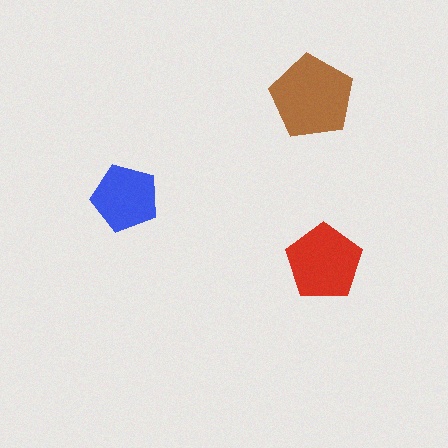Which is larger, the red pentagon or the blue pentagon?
The red one.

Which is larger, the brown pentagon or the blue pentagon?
The brown one.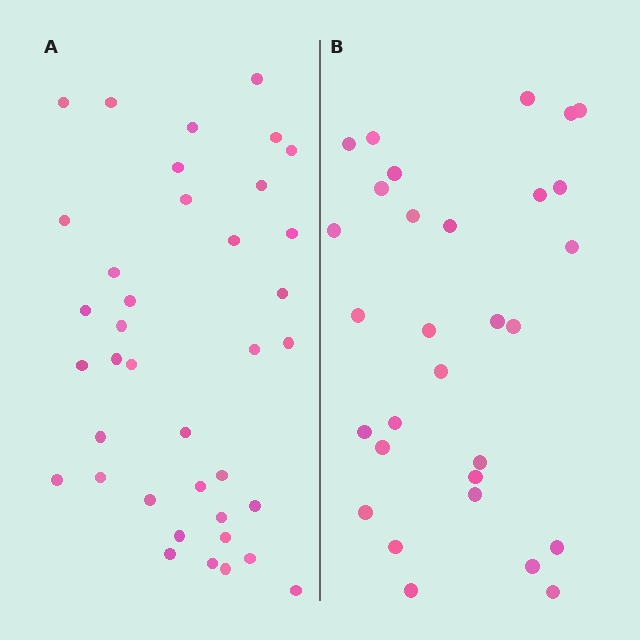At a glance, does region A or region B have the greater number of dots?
Region A (the left region) has more dots.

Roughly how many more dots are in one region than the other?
Region A has roughly 8 or so more dots than region B.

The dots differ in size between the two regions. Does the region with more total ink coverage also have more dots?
No. Region B has more total ink coverage because its dots are larger, but region A actually contains more individual dots. Total area can be misleading — the number of items is what matters here.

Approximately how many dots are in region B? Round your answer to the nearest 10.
About 30 dots.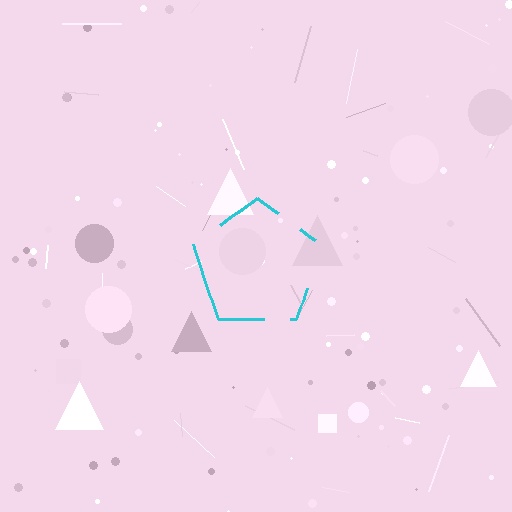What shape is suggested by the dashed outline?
The dashed outline suggests a pentagon.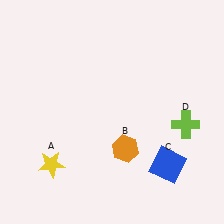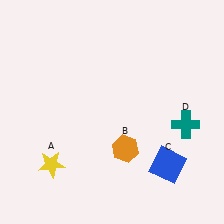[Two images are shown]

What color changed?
The cross (D) changed from lime in Image 1 to teal in Image 2.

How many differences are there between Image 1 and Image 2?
There is 1 difference between the two images.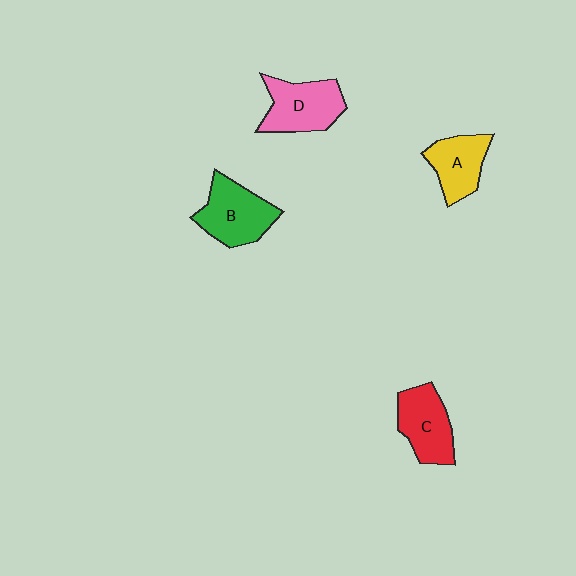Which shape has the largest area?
Shape B (green).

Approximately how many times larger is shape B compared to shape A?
Approximately 1.3 times.